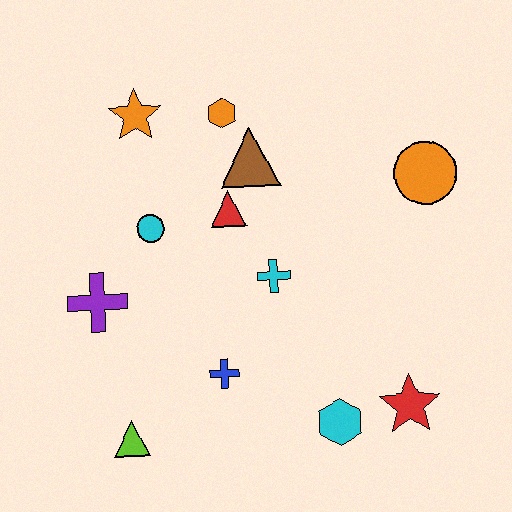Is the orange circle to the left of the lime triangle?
No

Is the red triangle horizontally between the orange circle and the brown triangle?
No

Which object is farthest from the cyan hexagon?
The orange star is farthest from the cyan hexagon.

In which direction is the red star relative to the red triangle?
The red star is below the red triangle.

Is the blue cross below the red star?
No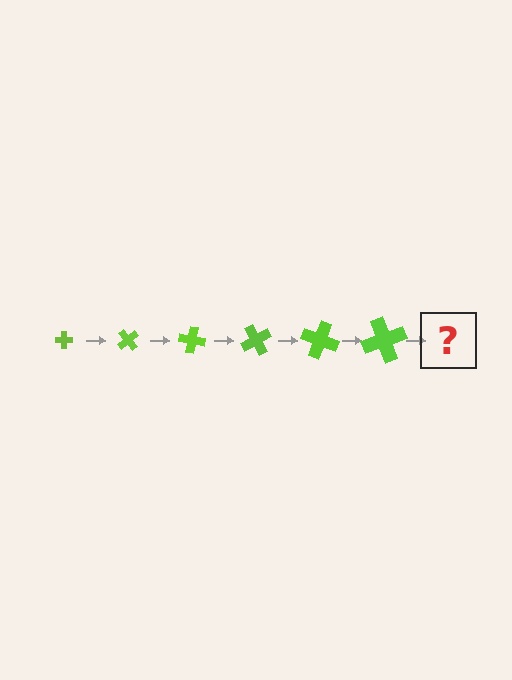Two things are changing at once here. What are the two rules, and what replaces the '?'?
The two rules are that the cross grows larger each step and it rotates 50 degrees each step. The '?' should be a cross, larger than the previous one and rotated 300 degrees from the start.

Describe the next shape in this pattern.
It should be a cross, larger than the previous one and rotated 300 degrees from the start.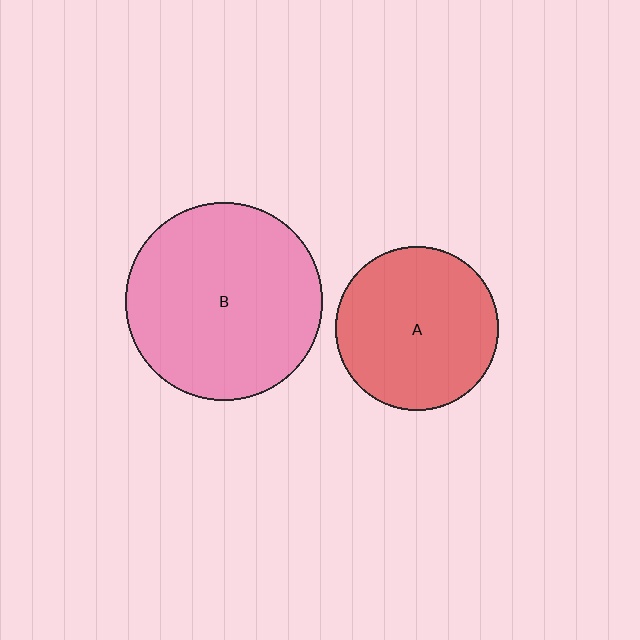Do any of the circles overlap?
No, none of the circles overlap.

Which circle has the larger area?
Circle B (pink).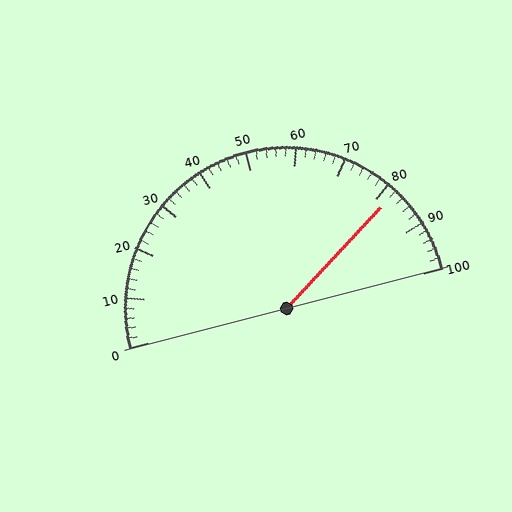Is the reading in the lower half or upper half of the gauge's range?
The reading is in the upper half of the range (0 to 100).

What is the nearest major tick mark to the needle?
The nearest major tick mark is 80.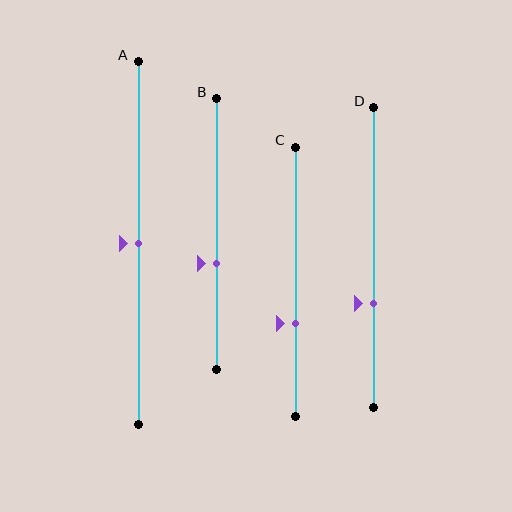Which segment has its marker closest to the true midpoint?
Segment A has its marker closest to the true midpoint.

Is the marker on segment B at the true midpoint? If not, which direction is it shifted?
No, the marker on segment B is shifted downward by about 11% of the segment length.